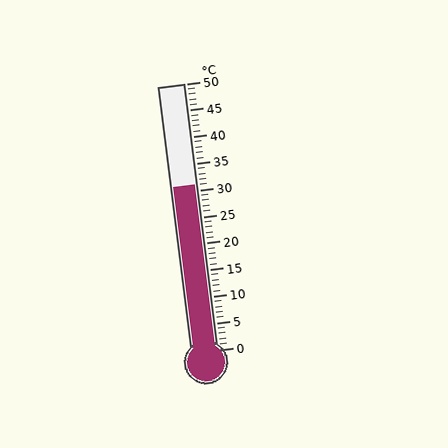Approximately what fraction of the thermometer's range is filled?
The thermometer is filled to approximately 60% of its range.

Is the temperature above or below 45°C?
The temperature is below 45°C.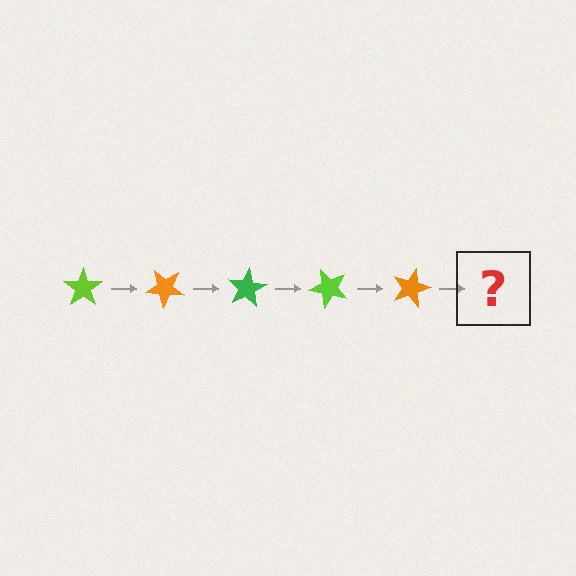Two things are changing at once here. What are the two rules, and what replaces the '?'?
The two rules are that it rotates 40 degrees each step and the color cycles through lime, orange, and green. The '?' should be a green star, rotated 200 degrees from the start.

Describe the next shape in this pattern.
It should be a green star, rotated 200 degrees from the start.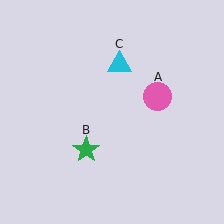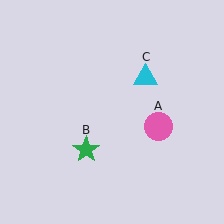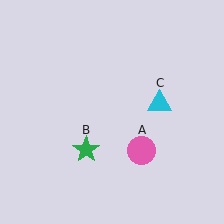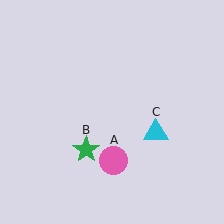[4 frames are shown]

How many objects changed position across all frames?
2 objects changed position: pink circle (object A), cyan triangle (object C).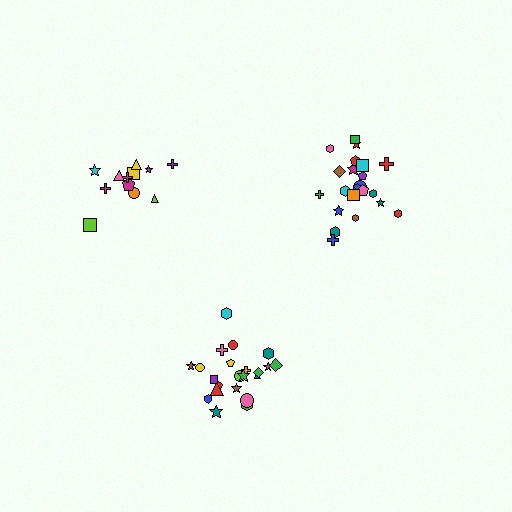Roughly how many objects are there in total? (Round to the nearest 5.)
Roughly 55 objects in total.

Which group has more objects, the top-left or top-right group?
The top-right group.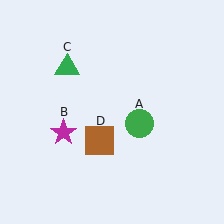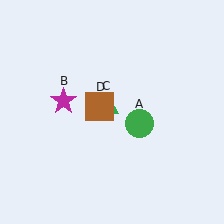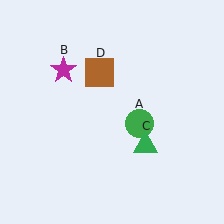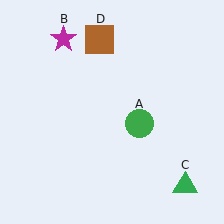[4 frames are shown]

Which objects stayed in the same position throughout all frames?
Green circle (object A) remained stationary.